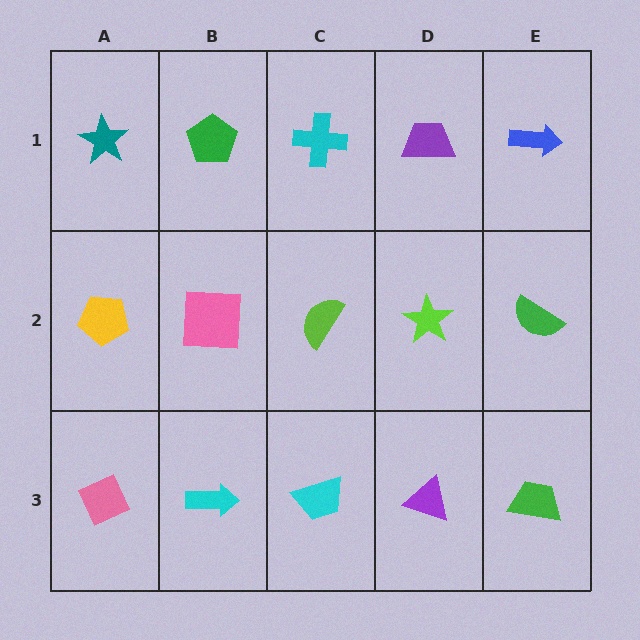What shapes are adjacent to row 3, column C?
A lime semicircle (row 2, column C), a cyan arrow (row 3, column B), a purple triangle (row 3, column D).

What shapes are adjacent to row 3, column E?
A green semicircle (row 2, column E), a purple triangle (row 3, column D).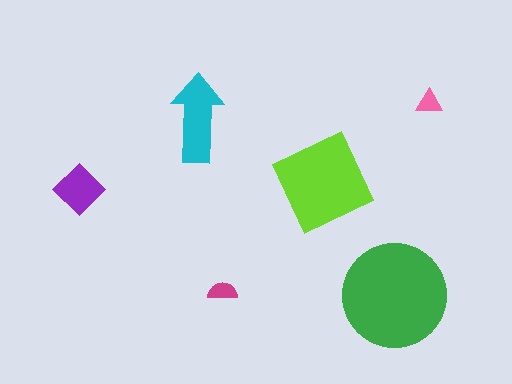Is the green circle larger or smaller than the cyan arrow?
Larger.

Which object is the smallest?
The pink triangle.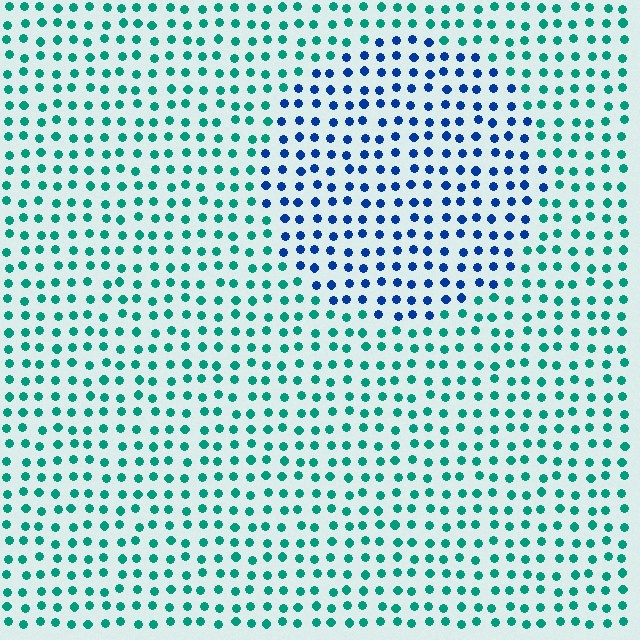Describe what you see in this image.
The image is filled with small teal elements in a uniform arrangement. A circle-shaped region is visible where the elements are tinted to a slightly different hue, forming a subtle color boundary.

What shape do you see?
I see a circle.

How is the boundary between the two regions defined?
The boundary is defined purely by a slight shift in hue (about 51 degrees). Spacing, size, and orientation are identical on both sides.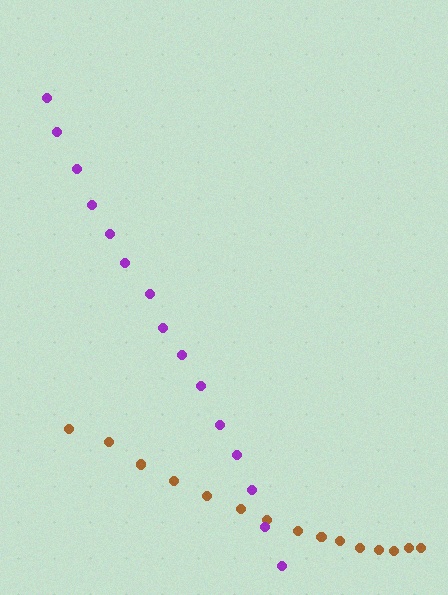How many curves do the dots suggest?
There are 2 distinct paths.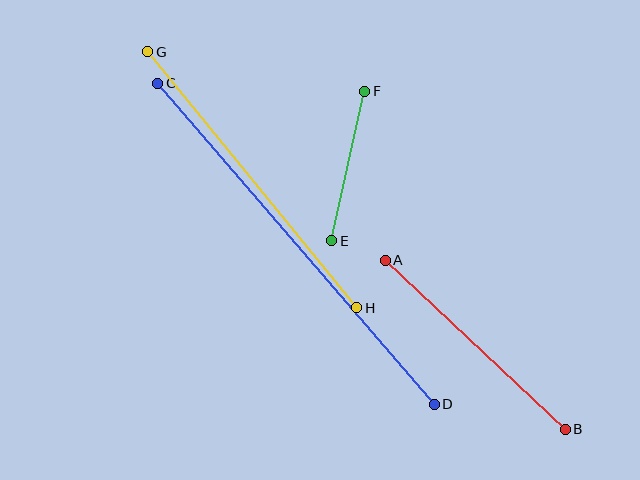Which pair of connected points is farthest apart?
Points C and D are farthest apart.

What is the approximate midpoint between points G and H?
The midpoint is at approximately (252, 180) pixels.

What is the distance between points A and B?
The distance is approximately 247 pixels.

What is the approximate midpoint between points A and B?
The midpoint is at approximately (475, 345) pixels.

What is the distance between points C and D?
The distance is approximately 424 pixels.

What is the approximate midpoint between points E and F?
The midpoint is at approximately (348, 166) pixels.